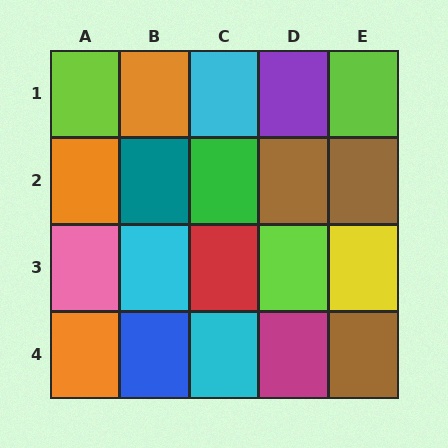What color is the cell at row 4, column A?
Orange.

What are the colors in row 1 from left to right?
Lime, orange, cyan, purple, lime.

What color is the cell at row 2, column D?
Brown.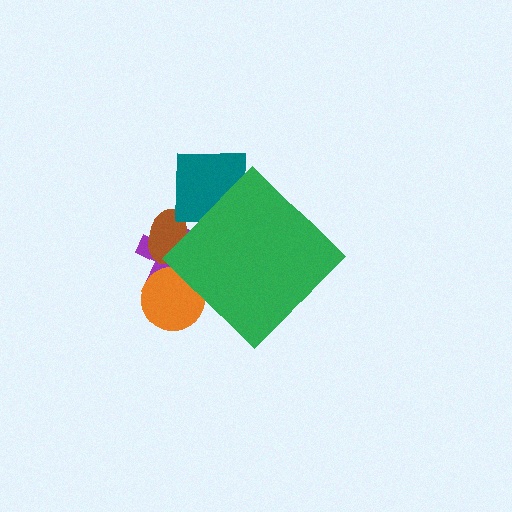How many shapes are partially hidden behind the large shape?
4 shapes are partially hidden.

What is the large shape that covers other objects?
A green diamond.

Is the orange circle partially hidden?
Yes, the orange circle is partially hidden behind the green diamond.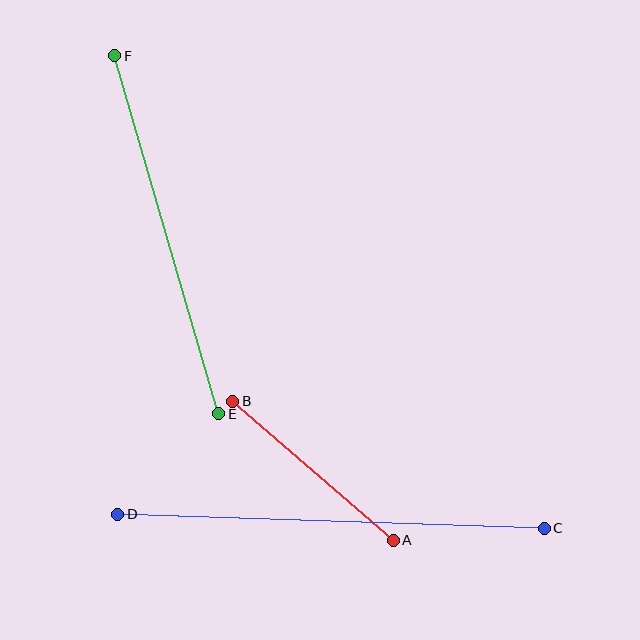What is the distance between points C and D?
The distance is approximately 427 pixels.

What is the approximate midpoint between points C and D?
The midpoint is at approximately (331, 521) pixels.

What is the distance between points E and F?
The distance is approximately 373 pixels.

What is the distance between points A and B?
The distance is approximately 212 pixels.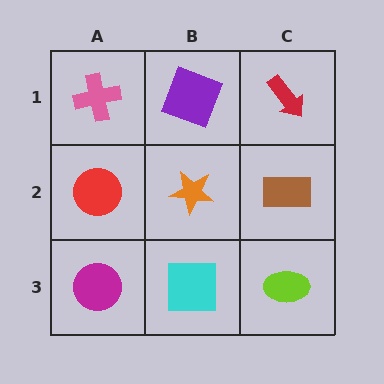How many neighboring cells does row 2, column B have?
4.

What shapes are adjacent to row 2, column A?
A pink cross (row 1, column A), a magenta circle (row 3, column A), an orange star (row 2, column B).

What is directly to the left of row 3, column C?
A cyan square.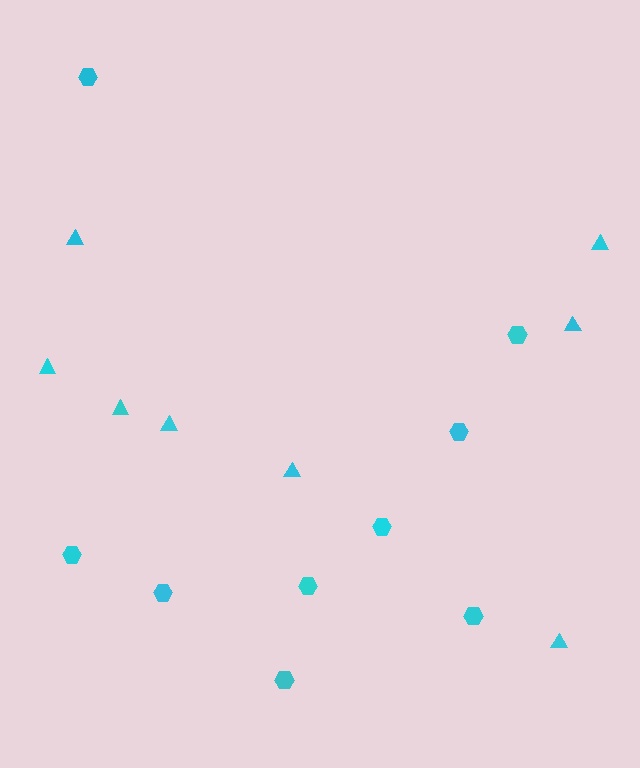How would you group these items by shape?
There are 2 groups: one group of hexagons (9) and one group of triangles (8).